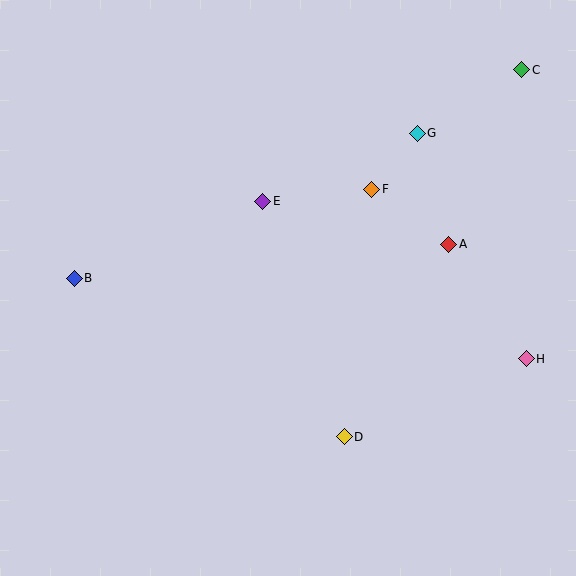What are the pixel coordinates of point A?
Point A is at (449, 244).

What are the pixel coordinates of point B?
Point B is at (74, 278).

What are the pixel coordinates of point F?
Point F is at (372, 189).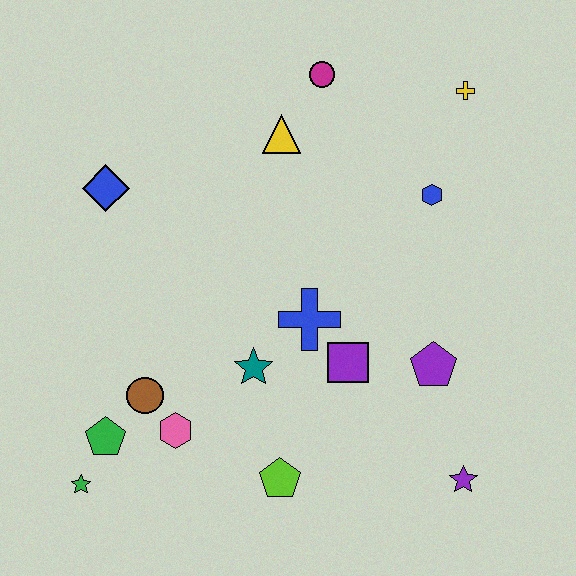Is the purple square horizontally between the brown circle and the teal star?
No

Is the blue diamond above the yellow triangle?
No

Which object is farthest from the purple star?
The blue diamond is farthest from the purple star.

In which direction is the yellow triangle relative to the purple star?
The yellow triangle is above the purple star.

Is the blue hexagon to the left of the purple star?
Yes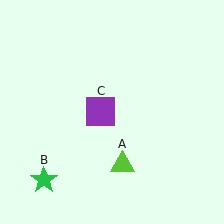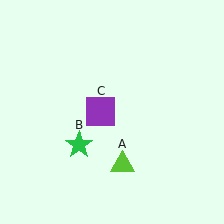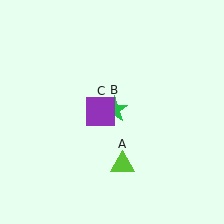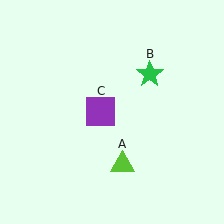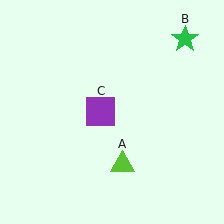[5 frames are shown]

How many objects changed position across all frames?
1 object changed position: green star (object B).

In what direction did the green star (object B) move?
The green star (object B) moved up and to the right.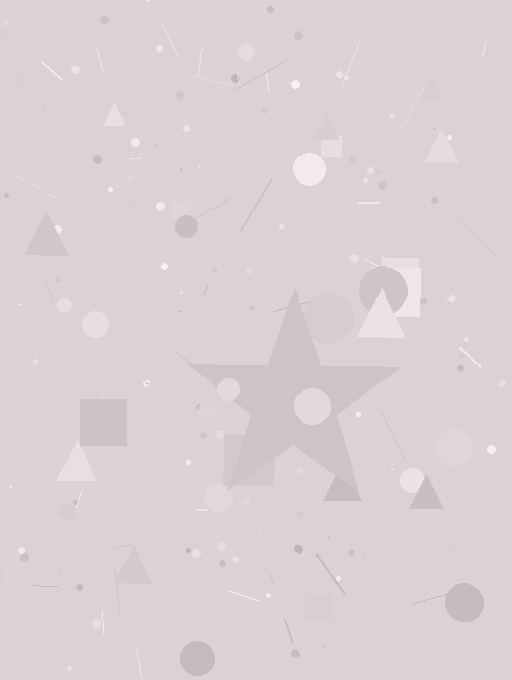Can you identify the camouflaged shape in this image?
The camouflaged shape is a star.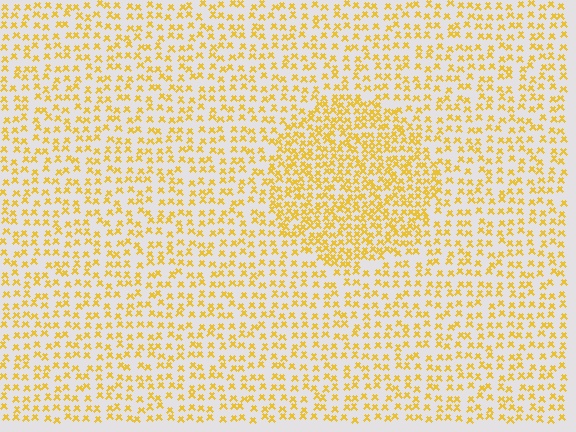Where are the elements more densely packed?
The elements are more densely packed inside the circle boundary.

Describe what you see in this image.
The image contains small yellow elements arranged at two different densities. A circle-shaped region is visible where the elements are more densely packed than the surrounding area.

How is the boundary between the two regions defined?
The boundary is defined by a change in element density (approximately 1.8x ratio). All elements are the same color, size, and shape.